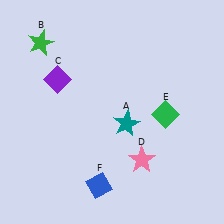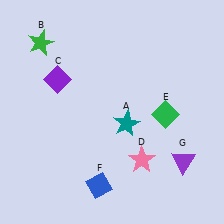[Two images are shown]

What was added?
A purple triangle (G) was added in Image 2.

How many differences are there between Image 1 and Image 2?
There is 1 difference between the two images.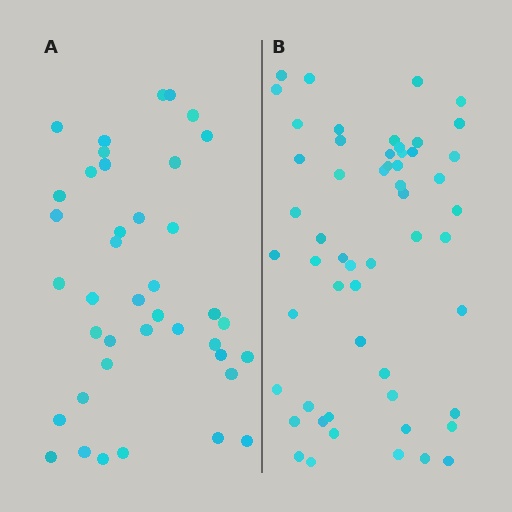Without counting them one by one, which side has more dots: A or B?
Region B (the right region) has more dots.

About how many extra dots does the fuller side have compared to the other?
Region B has approximately 15 more dots than region A.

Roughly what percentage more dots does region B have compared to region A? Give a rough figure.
About 40% more.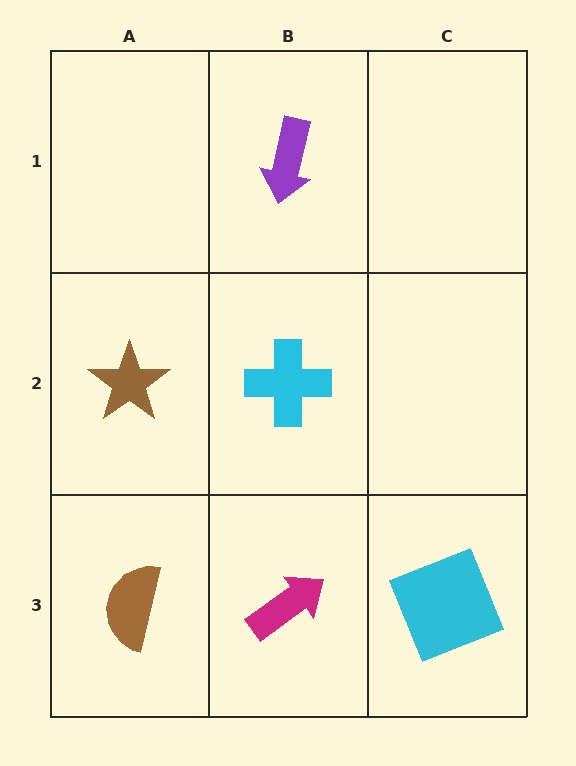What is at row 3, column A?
A brown semicircle.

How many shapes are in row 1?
1 shape.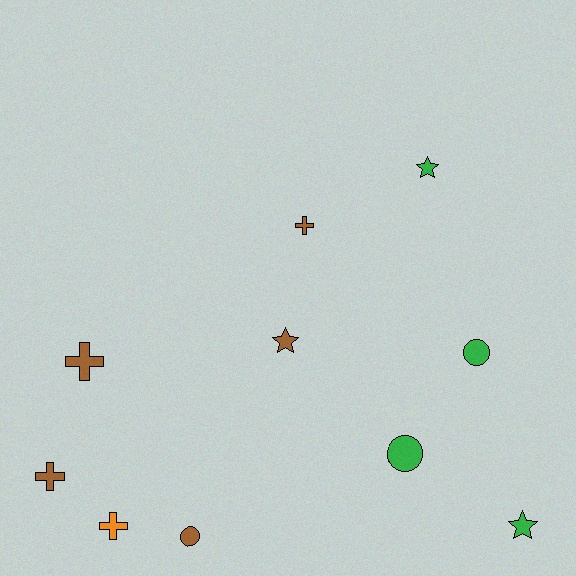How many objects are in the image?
There are 10 objects.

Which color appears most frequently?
Brown, with 5 objects.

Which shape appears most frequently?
Cross, with 4 objects.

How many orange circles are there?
There are no orange circles.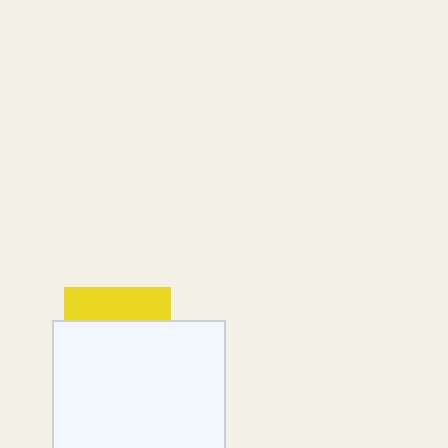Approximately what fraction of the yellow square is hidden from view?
Roughly 70% of the yellow square is hidden behind the white square.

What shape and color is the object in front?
The object in front is a white square.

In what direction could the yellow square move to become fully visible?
The yellow square could move up. That would shift it out from behind the white square entirely.